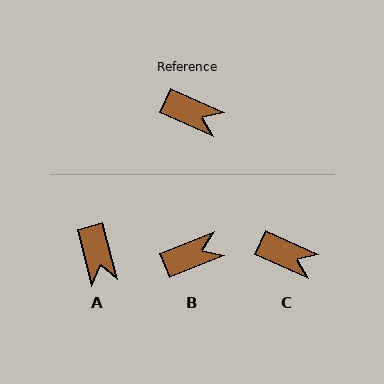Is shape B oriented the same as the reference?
No, it is off by about 46 degrees.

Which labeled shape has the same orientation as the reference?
C.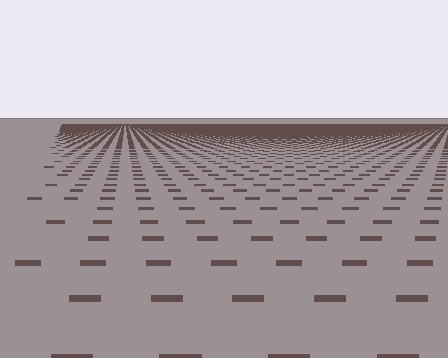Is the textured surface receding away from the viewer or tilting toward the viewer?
The surface is receding away from the viewer. Texture elements get smaller and denser toward the top.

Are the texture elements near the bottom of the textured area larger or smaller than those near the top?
Larger. Near the bottom, elements are closer to the viewer and appear at a bigger on-screen size.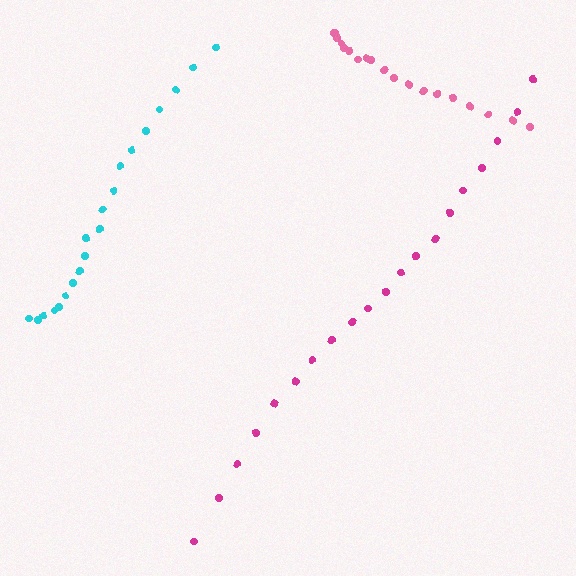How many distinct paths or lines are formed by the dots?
There are 3 distinct paths.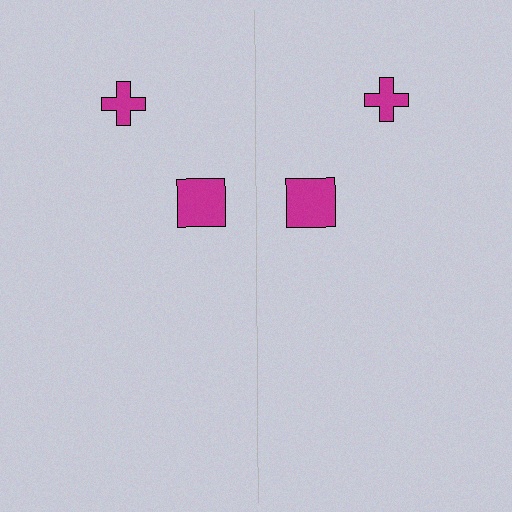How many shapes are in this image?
There are 4 shapes in this image.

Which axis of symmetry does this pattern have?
The pattern has a vertical axis of symmetry running through the center of the image.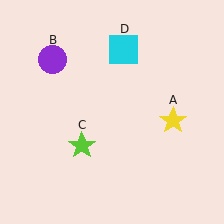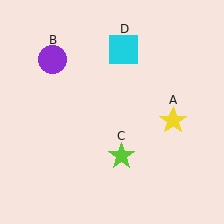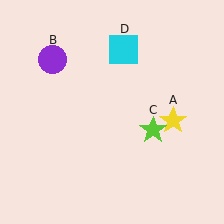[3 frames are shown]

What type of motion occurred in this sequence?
The lime star (object C) rotated counterclockwise around the center of the scene.